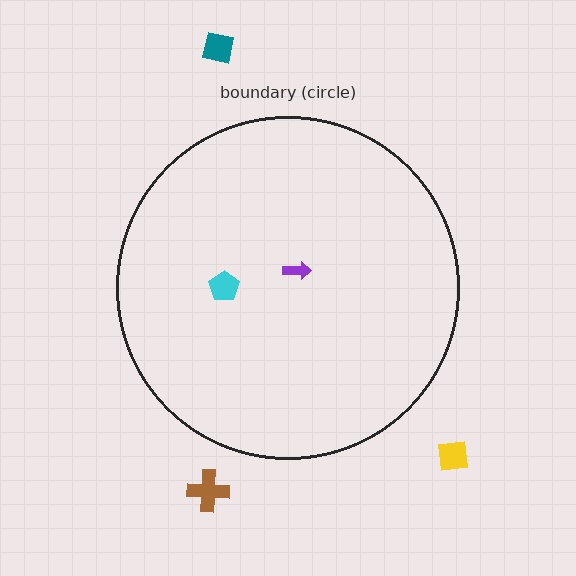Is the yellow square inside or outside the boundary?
Outside.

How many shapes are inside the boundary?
2 inside, 3 outside.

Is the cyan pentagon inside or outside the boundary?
Inside.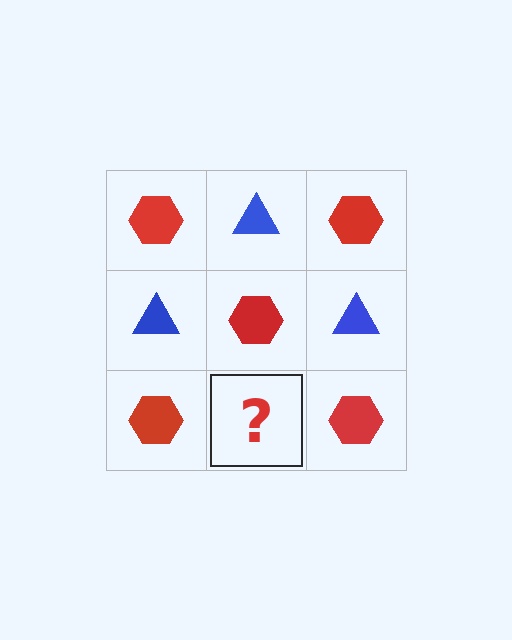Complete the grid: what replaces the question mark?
The question mark should be replaced with a blue triangle.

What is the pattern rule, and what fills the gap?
The rule is that it alternates red hexagon and blue triangle in a checkerboard pattern. The gap should be filled with a blue triangle.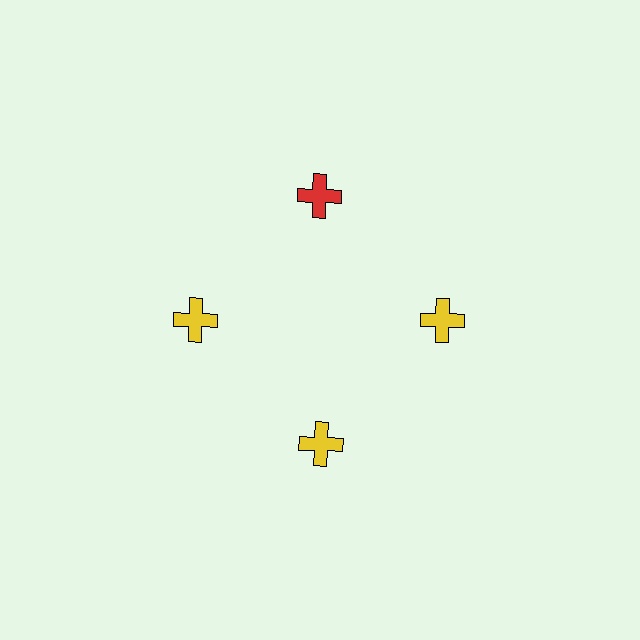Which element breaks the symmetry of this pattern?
The red cross at roughly the 12 o'clock position breaks the symmetry. All other shapes are yellow crosses.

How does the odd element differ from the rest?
It has a different color: red instead of yellow.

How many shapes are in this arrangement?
There are 4 shapes arranged in a ring pattern.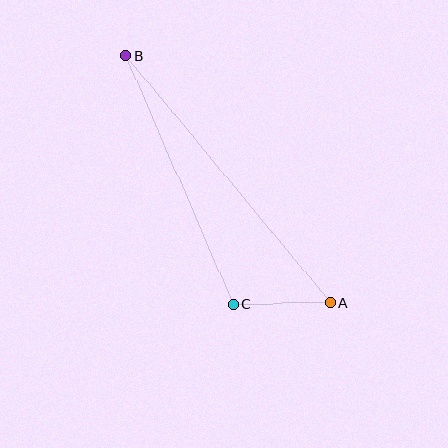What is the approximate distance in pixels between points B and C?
The distance between B and C is approximately 270 pixels.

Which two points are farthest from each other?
Points A and B are farthest from each other.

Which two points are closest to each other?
Points A and C are closest to each other.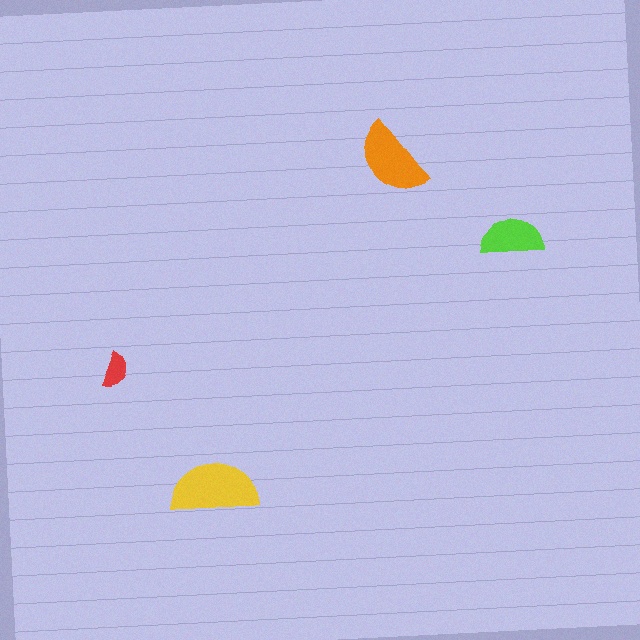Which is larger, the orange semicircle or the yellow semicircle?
The yellow one.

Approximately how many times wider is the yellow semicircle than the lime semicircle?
About 1.5 times wider.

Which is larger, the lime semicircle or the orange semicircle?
The orange one.